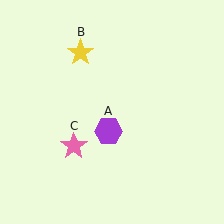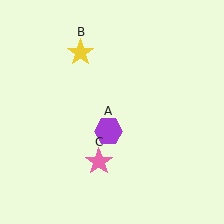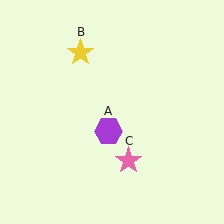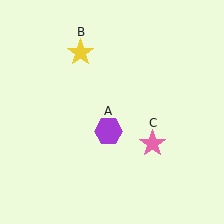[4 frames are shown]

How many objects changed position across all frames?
1 object changed position: pink star (object C).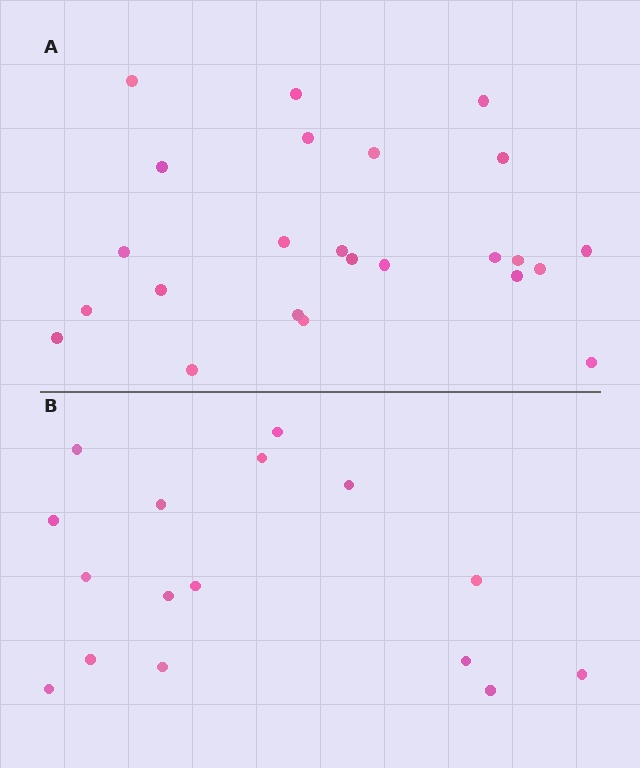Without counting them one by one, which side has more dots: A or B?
Region A (the top region) has more dots.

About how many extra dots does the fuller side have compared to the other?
Region A has roughly 8 or so more dots than region B.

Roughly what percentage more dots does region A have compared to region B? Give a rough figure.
About 50% more.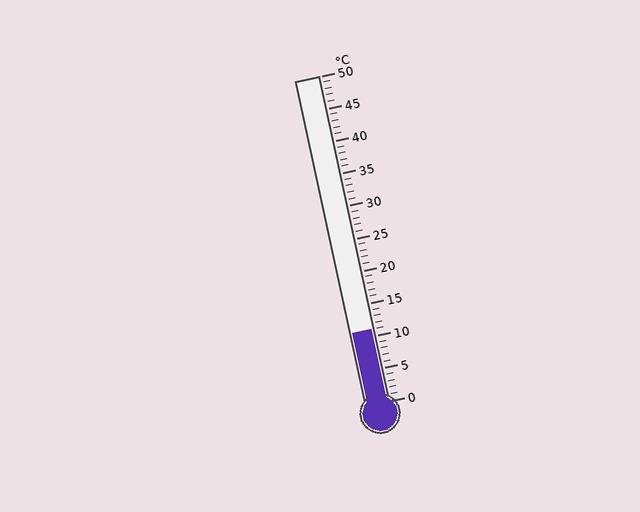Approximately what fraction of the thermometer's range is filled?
The thermometer is filled to approximately 20% of its range.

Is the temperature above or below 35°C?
The temperature is below 35°C.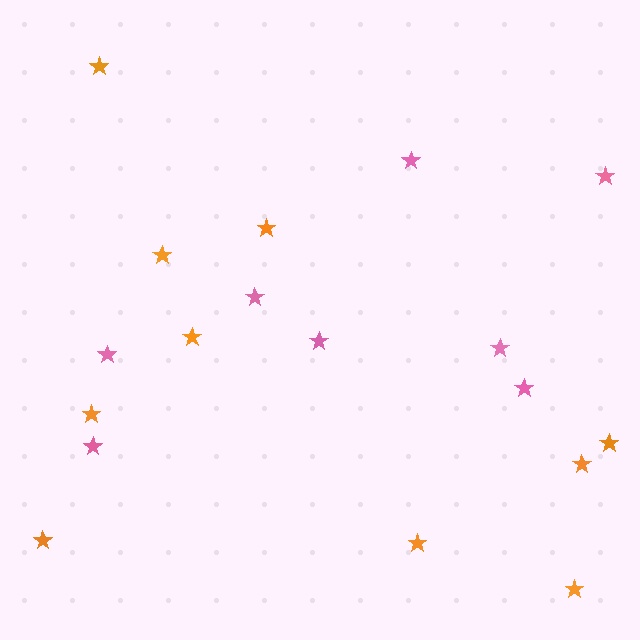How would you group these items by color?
There are 2 groups: one group of pink stars (8) and one group of orange stars (10).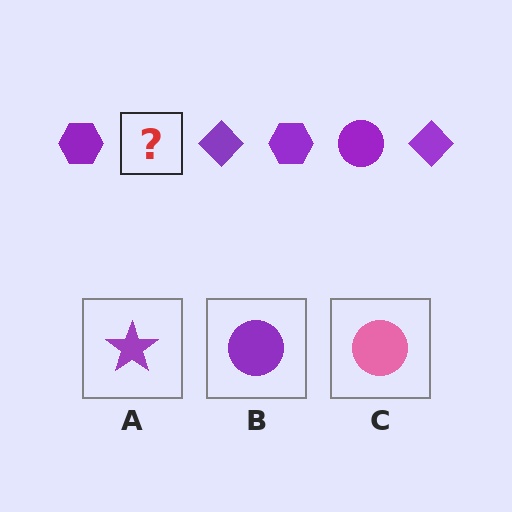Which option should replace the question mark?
Option B.